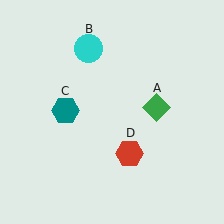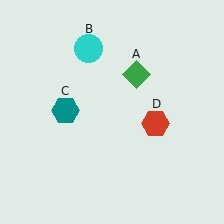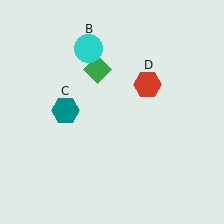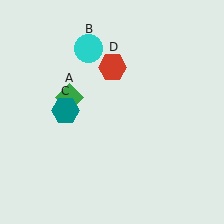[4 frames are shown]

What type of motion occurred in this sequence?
The green diamond (object A), red hexagon (object D) rotated counterclockwise around the center of the scene.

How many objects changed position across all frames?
2 objects changed position: green diamond (object A), red hexagon (object D).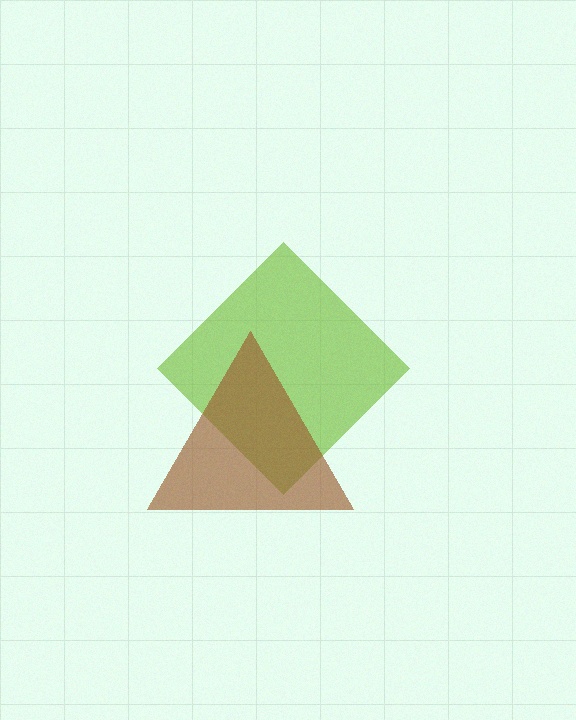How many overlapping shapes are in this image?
There are 2 overlapping shapes in the image.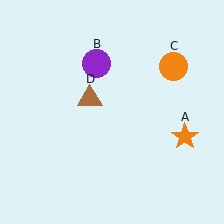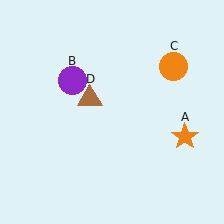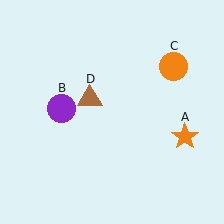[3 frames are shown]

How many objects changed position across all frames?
1 object changed position: purple circle (object B).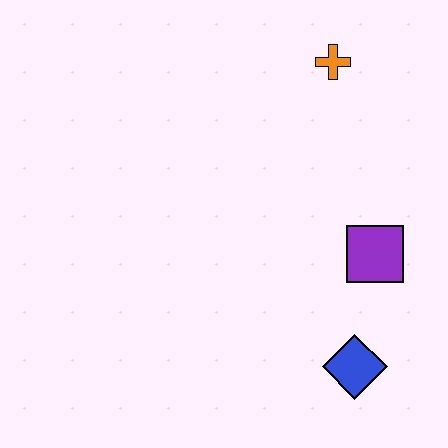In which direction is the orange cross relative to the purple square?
The orange cross is above the purple square.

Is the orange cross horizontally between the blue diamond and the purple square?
No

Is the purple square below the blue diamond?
No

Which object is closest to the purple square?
The blue diamond is closest to the purple square.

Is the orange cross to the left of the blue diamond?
Yes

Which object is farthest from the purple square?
The orange cross is farthest from the purple square.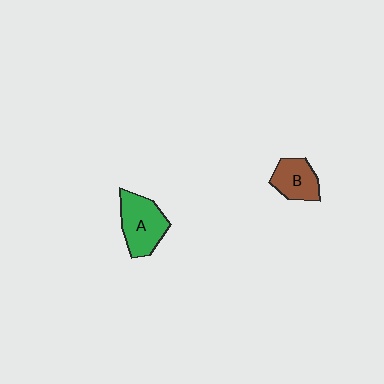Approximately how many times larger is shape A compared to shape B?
Approximately 1.4 times.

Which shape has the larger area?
Shape A (green).